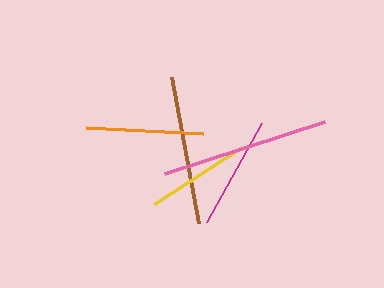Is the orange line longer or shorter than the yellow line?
The orange line is longer than the yellow line.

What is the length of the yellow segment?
The yellow segment is approximately 105 pixels long.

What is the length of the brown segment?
The brown segment is approximately 149 pixels long.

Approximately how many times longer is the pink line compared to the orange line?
The pink line is approximately 1.4 times the length of the orange line.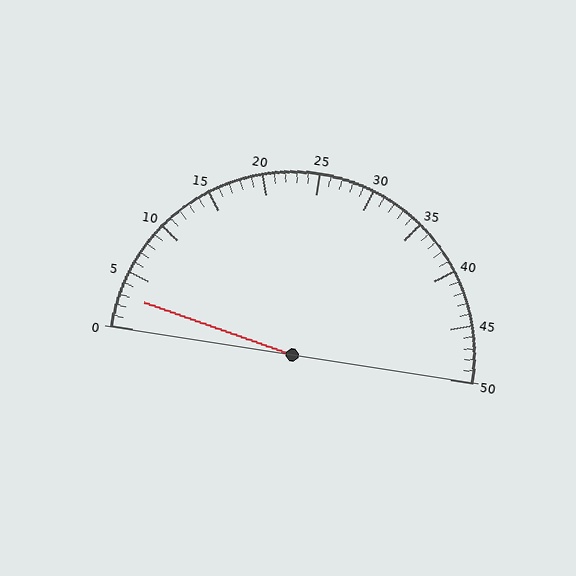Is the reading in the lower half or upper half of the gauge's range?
The reading is in the lower half of the range (0 to 50).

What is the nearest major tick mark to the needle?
The nearest major tick mark is 5.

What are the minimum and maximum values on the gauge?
The gauge ranges from 0 to 50.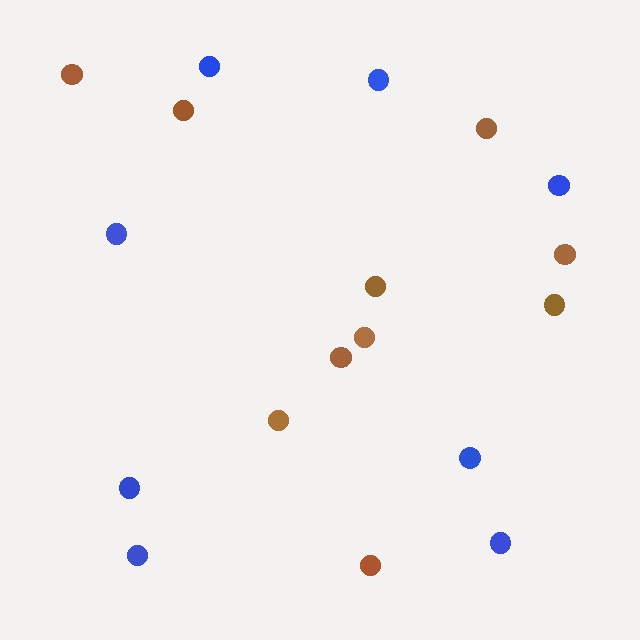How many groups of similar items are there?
There are 2 groups: one group of blue circles (8) and one group of brown circles (10).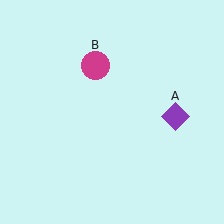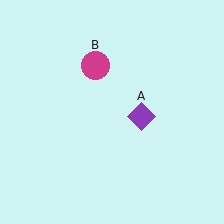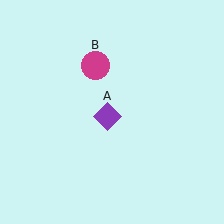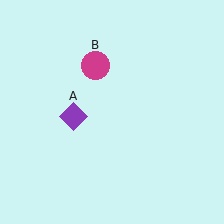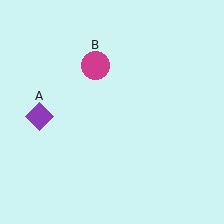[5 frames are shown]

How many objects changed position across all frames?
1 object changed position: purple diamond (object A).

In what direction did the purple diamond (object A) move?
The purple diamond (object A) moved left.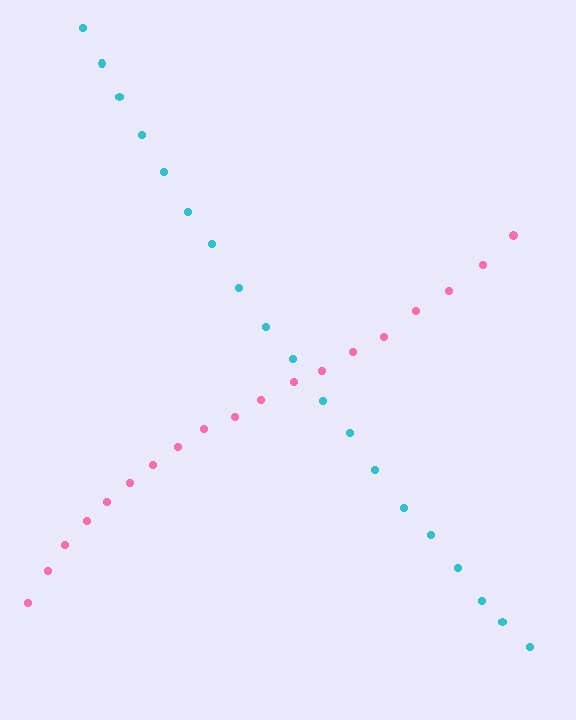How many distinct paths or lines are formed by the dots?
There are 2 distinct paths.